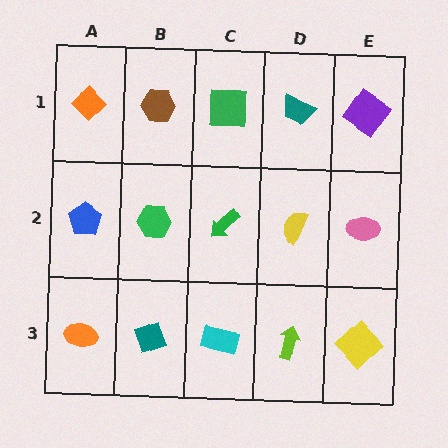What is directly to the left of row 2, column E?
A yellow semicircle.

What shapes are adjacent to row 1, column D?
A yellow semicircle (row 2, column D), a green square (row 1, column C), a purple diamond (row 1, column E).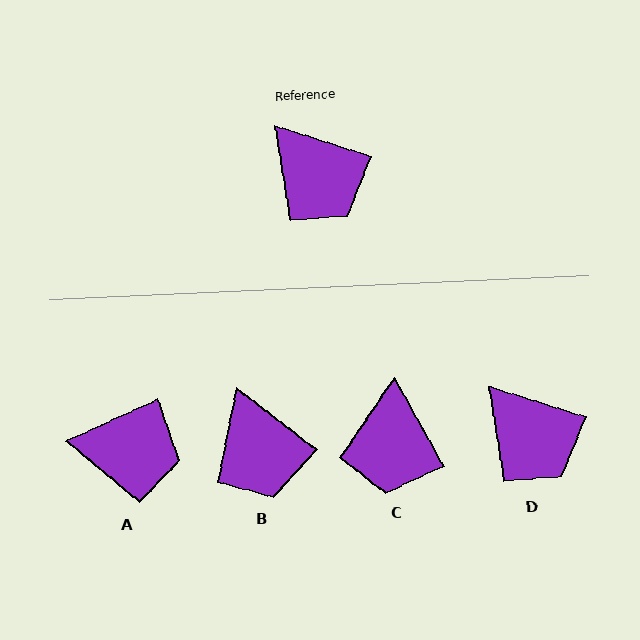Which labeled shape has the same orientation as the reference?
D.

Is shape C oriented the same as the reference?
No, it is off by about 43 degrees.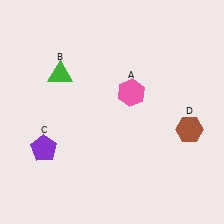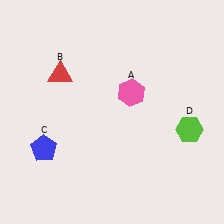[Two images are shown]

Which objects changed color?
B changed from green to red. C changed from purple to blue. D changed from brown to lime.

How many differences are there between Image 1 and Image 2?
There are 3 differences between the two images.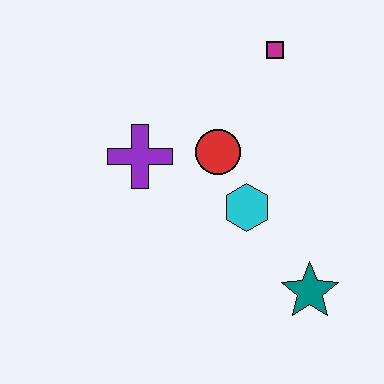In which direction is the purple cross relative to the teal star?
The purple cross is to the left of the teal star.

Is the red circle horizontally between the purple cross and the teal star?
Yes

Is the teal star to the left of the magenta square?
No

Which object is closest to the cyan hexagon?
The red circle is closest to the cyan hexagon.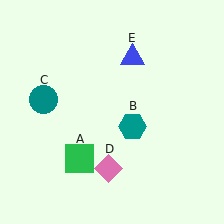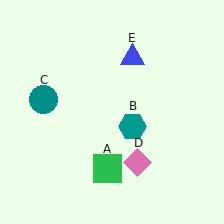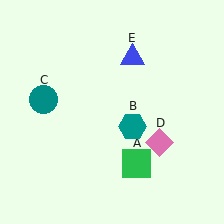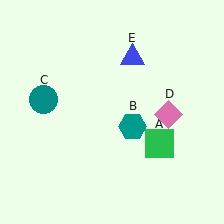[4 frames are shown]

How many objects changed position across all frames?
2 objects changed position: green square (object A), pink diamond (object D).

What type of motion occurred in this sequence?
The green square (object A), pink diamond (object D) rotated counterclockwise around the center of the scene.